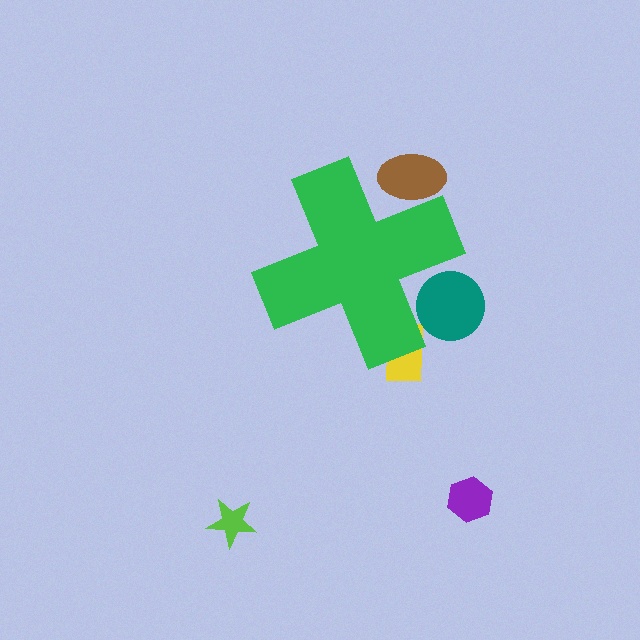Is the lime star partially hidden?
No, the lime star is fully visible.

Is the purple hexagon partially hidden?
No, the purple hexagon is fully visible.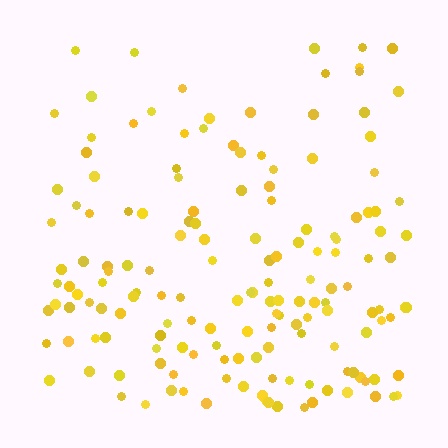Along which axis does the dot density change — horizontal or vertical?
Vertical.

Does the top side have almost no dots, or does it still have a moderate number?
Still a moderate number, just noticeably fewer than the bottom.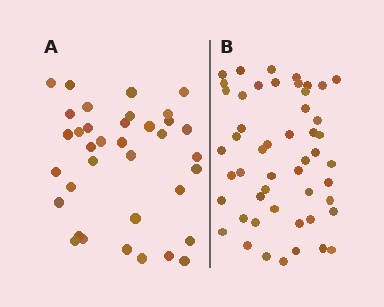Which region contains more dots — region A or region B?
Region B (the right region) has more dots.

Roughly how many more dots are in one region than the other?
Region B has approximately 15 more dots than region A.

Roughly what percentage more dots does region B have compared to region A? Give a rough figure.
About 40% more.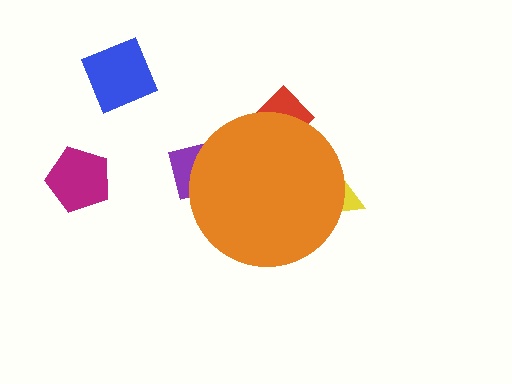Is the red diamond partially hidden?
Yes, the red diamond is partially hidden behind the orange circle.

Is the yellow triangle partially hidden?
Yes, the yellow triangle is partially hidden behind the orange circle.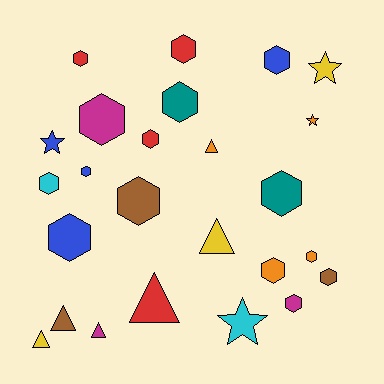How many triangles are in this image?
There are 6 triangles.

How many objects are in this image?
There are 25 objects.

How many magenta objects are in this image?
There are 3 magenta objects.